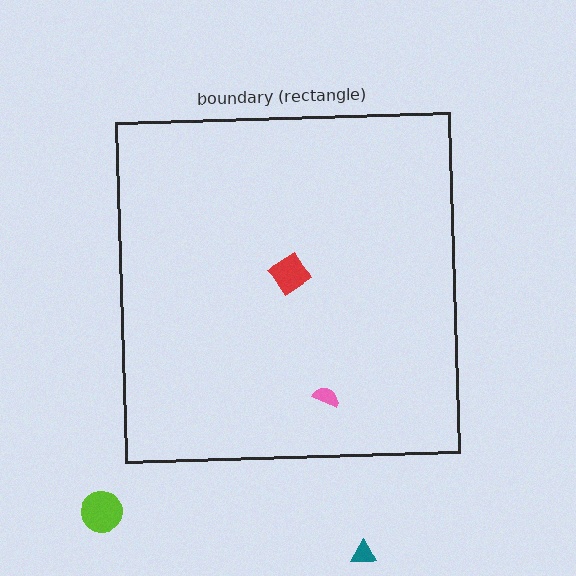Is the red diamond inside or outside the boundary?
Inside.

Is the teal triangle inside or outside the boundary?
Outside.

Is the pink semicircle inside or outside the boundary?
Inside.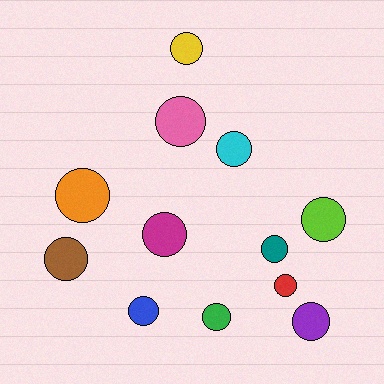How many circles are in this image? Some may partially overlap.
There are 12 circles.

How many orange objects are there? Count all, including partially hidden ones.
There is 1 orange object.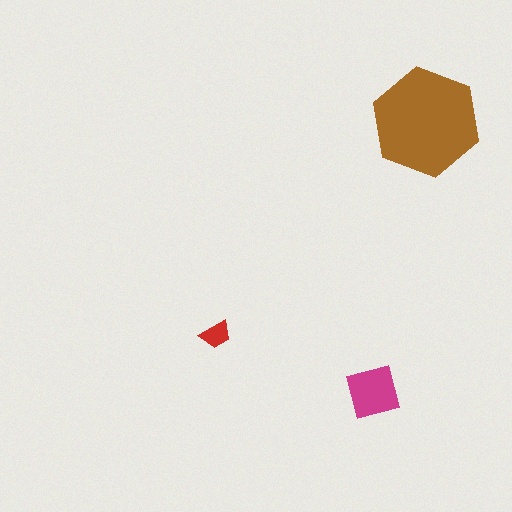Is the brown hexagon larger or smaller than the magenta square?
Larger.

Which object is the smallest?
The red trapezoid.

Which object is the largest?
The brown hexagon.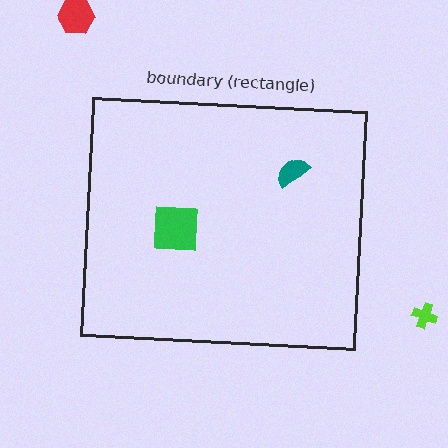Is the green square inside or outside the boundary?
Inside.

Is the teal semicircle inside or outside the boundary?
Inside.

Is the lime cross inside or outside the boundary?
Outside.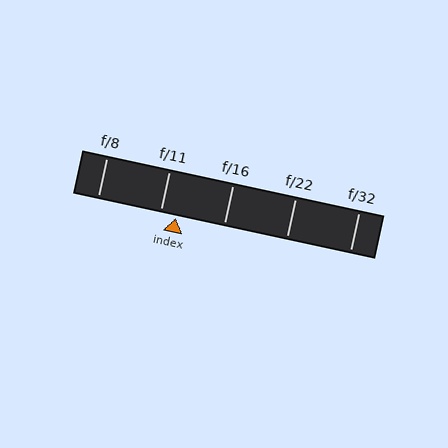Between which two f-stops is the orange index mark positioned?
The index mark is between f/11 and f/16.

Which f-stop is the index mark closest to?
The index mark is closest to f/11.